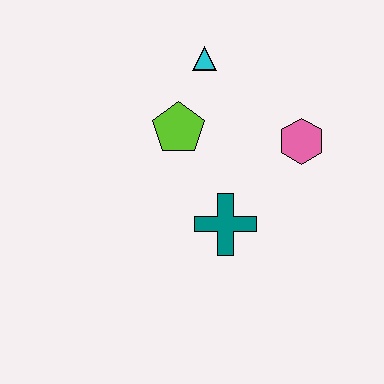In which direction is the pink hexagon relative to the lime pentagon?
The pink hexagon is to the right of the lime pentagon.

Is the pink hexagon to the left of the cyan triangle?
No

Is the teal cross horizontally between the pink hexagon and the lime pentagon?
Yes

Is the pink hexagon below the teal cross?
No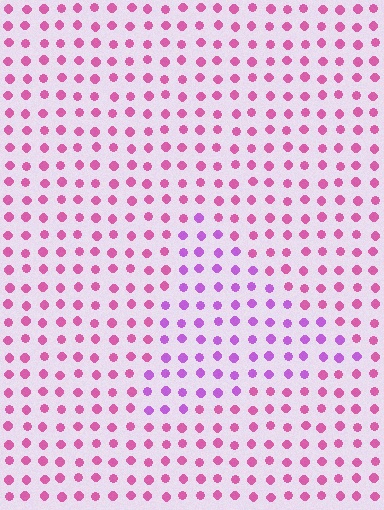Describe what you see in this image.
The image is filled with small pink elements in a uniform arrangement. A triangle-shaped region is visible where the elements are tinted to a slightly different hue, forming a subtle color boundary.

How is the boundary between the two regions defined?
The boundary is defined purely by a slight shift in hue (about 34 degrees). Spacing, size, and orientation are identical on both sides.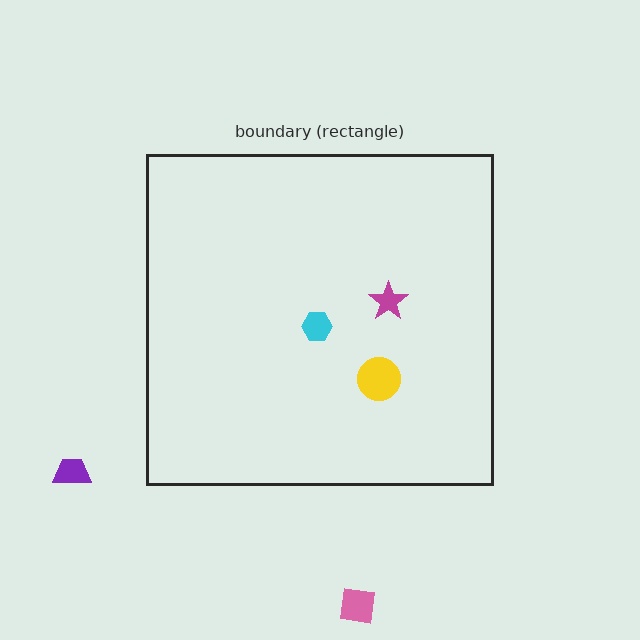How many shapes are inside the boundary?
3 inside, 2 outside.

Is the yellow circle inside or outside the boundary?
Inside.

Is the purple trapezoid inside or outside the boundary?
Outside.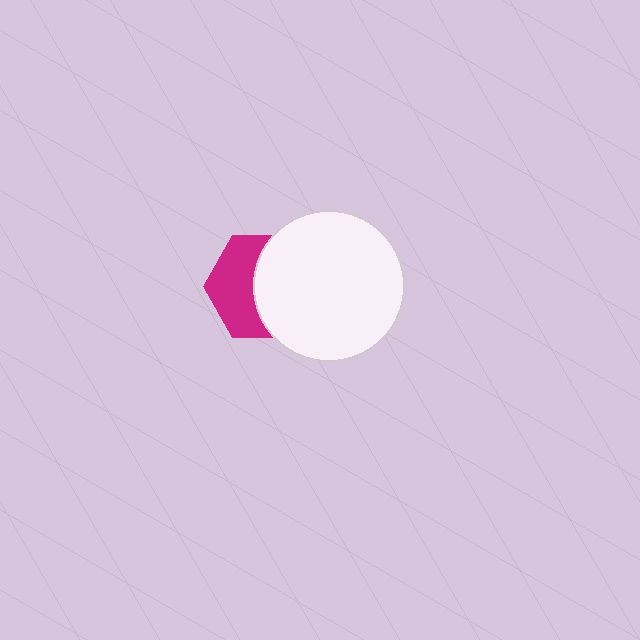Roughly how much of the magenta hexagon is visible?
About half of it is visible (roughly 47%).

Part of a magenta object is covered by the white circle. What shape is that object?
It is a hexagon.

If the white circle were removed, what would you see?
You would see the complete magenta hexagon.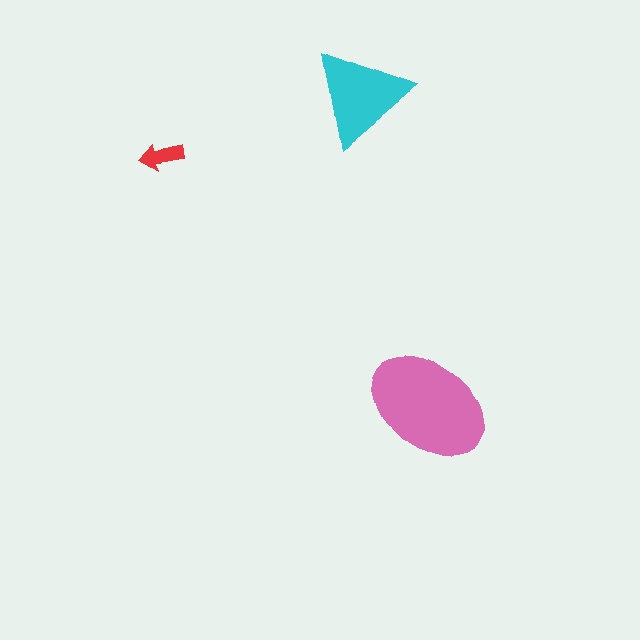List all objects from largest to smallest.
The pink ellipse, the cyan triangle, the red arrow.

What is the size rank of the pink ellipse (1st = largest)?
1st.